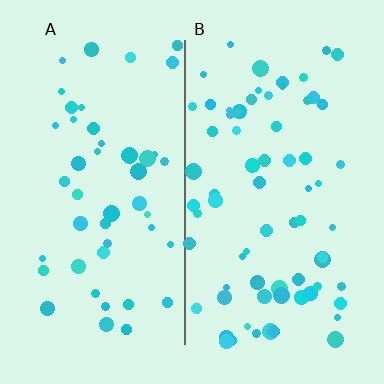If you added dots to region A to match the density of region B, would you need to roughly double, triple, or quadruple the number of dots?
Approximately double.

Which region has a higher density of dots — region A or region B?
B (the right).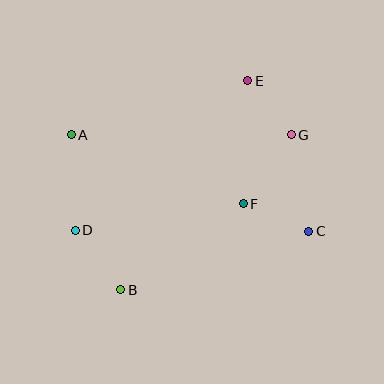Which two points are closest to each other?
Points E and G are closest to each other.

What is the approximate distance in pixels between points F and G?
The distance between F and G is approximately 84 pixels.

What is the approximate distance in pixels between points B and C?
The distance between B and C is approximately 197 pixels.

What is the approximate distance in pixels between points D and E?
The distance between D and E is approximately 229 pixels.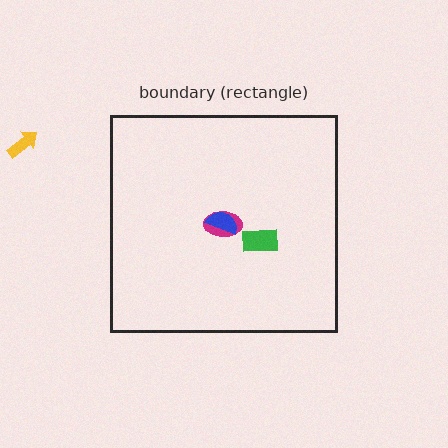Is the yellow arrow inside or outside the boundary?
Outside.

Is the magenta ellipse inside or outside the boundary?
Inside.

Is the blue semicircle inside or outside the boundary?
Inside.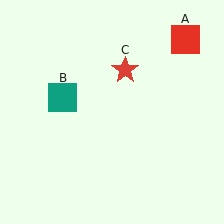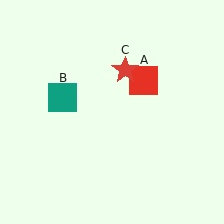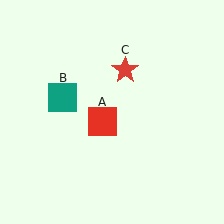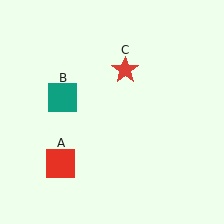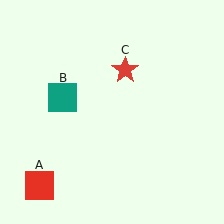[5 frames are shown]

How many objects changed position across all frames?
1 object changed position: red square (object A).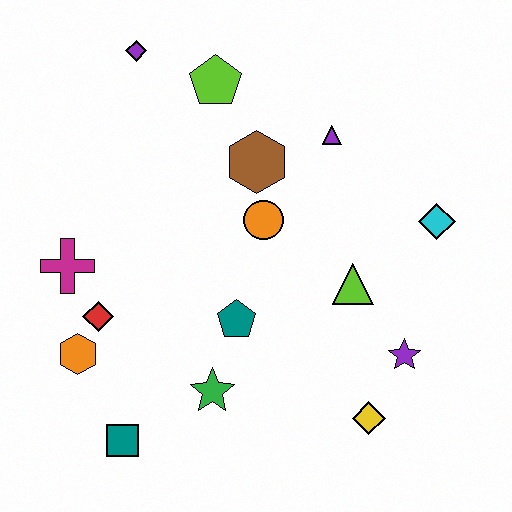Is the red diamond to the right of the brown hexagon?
No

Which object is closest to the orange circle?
The brown hexagon is closest to the orange circle.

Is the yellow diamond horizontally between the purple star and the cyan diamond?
No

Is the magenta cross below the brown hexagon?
Yes